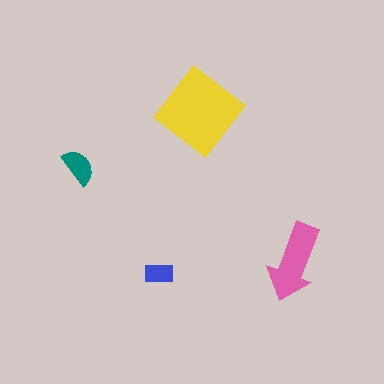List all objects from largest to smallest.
The yellow diamond, the pink arrow, the teal semicircle, the blue rectangle.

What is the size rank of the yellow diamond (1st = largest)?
1st.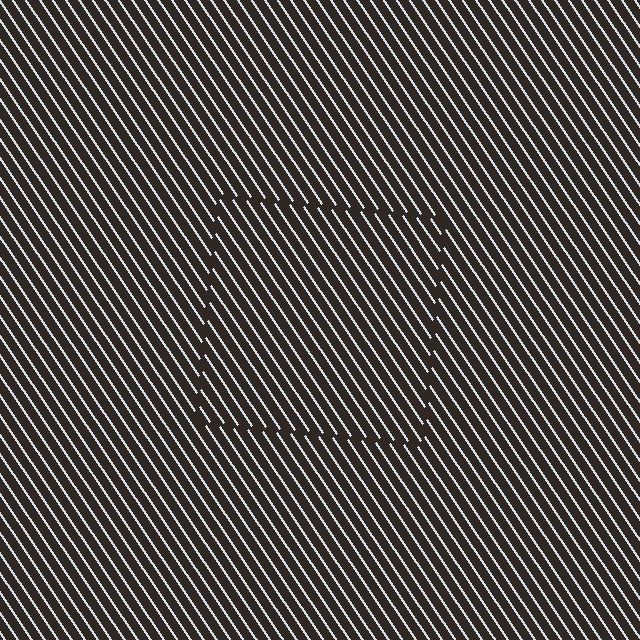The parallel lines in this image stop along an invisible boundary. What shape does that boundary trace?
An illusory square. The interior of the shape contains the same grating, shifted by half a period — the contour is defined by the phase discontinuity where line-ends from the inner and outer gratings abut.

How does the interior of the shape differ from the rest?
The interior of the shape contains the same grating, shifted by half a period — the contour is defined by the phase discontinuity where line-ends from the inner and outer gratings abut.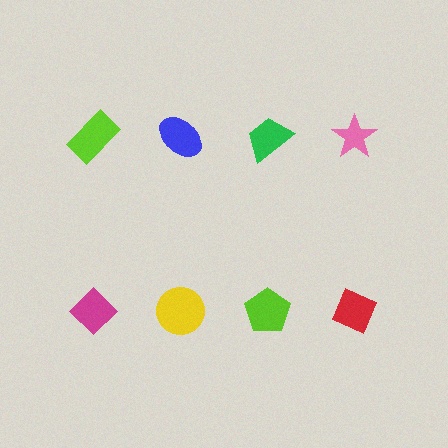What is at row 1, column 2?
A blue ellipse.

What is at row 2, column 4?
A red diamond.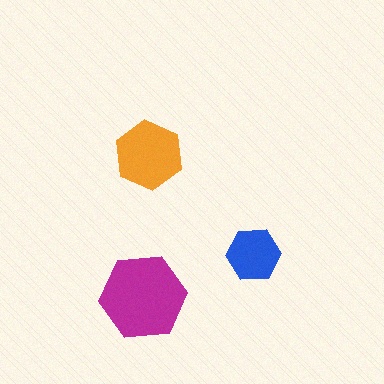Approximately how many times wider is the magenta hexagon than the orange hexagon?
About 1.5 times wider.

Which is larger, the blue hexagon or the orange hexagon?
The orange one.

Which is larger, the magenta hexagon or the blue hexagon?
The magenta one.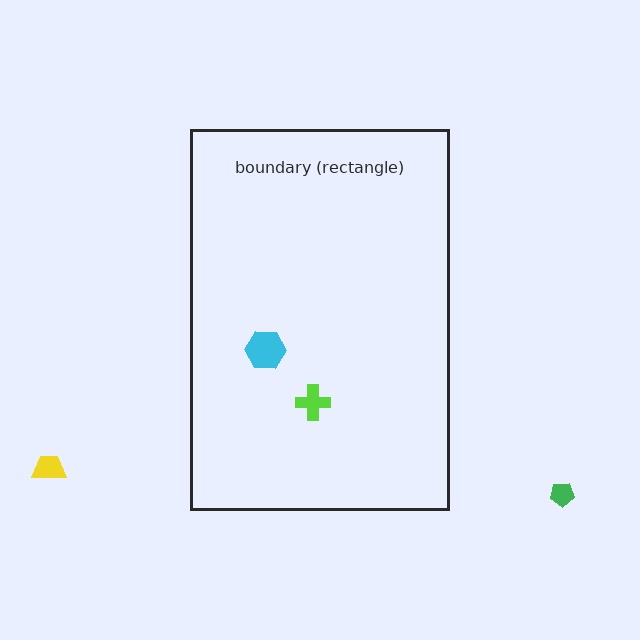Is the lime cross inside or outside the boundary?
Inside.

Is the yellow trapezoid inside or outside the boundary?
Outside.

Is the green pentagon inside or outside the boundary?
Outside.